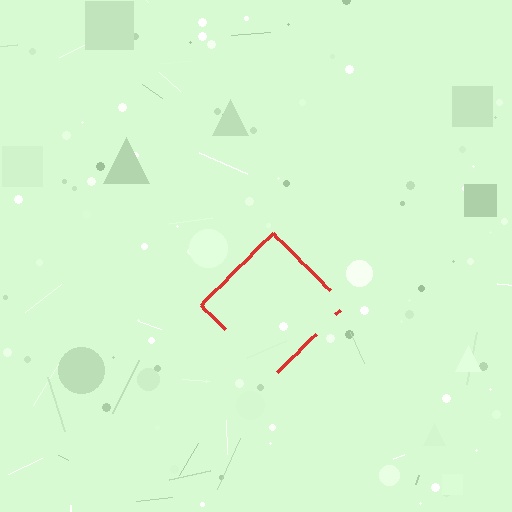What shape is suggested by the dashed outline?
The dashed outline suggests a diamond.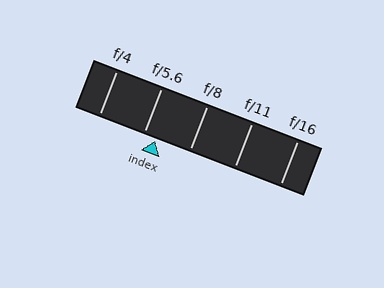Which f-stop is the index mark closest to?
The index mark is closest to f/5.6.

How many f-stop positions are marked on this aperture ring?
There are 5 f-stop positions marked.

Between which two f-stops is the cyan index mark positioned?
The index mark is between f/5.6 and f/8.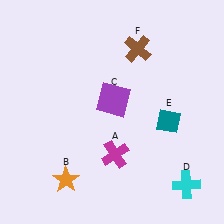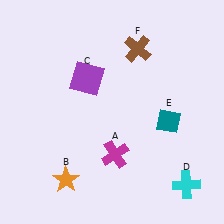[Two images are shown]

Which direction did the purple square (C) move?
The purple square (C) moved left.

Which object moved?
The purple square (C) moved left.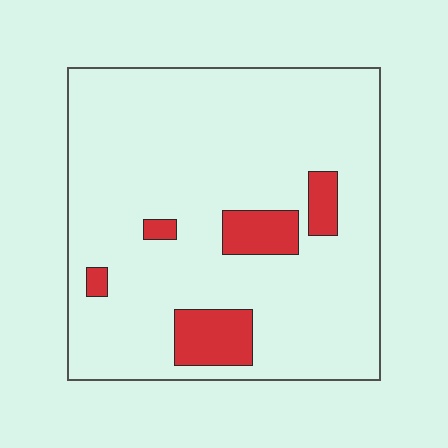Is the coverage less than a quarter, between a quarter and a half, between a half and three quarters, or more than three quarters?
Less than a quarter.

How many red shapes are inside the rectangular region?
5.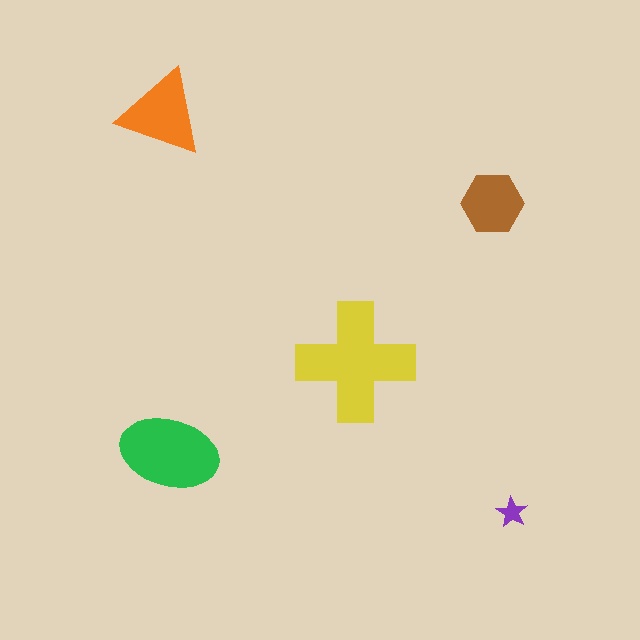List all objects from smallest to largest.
The purple star, the brown hexagon, the orange triangle, the green ellipse, the yellow cross.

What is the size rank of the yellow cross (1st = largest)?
1st.